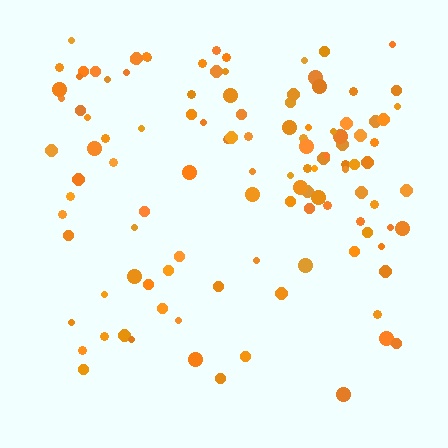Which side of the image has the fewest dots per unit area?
The bottom.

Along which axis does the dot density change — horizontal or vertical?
Vertical.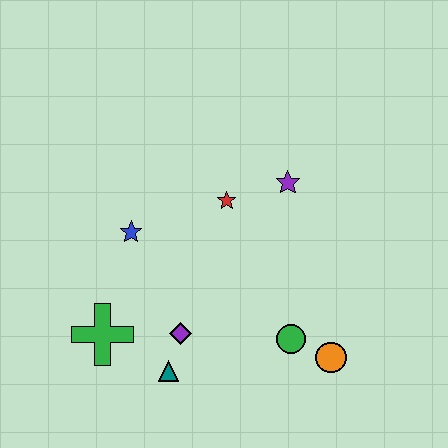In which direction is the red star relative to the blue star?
The red star is to the right of the blue star.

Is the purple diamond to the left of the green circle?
Yes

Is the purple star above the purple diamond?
Yes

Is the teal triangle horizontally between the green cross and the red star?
Yes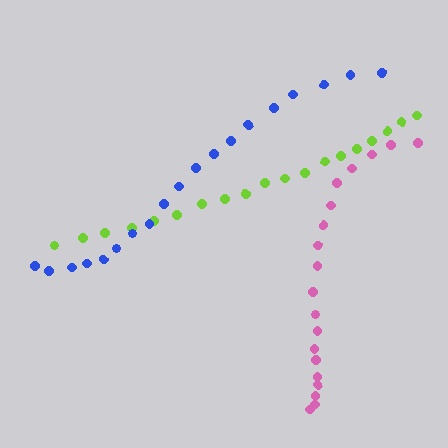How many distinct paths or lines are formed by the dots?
There are 3 distinct paths.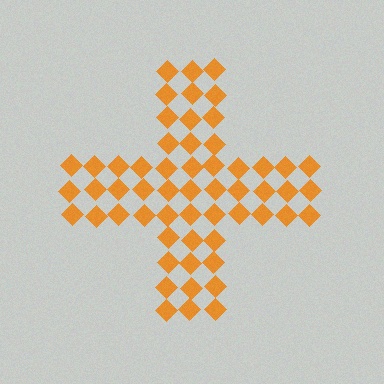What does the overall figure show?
The overall figure shows a cross.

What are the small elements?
The small elements are diamonds.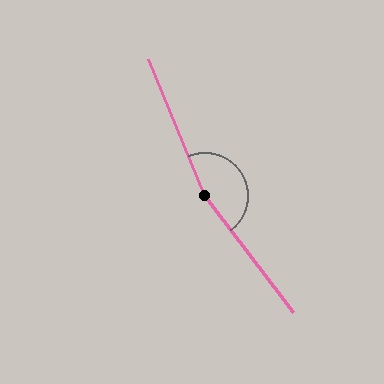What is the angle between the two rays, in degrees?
Approximately 165 degrees.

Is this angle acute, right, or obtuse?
It is obtuse.